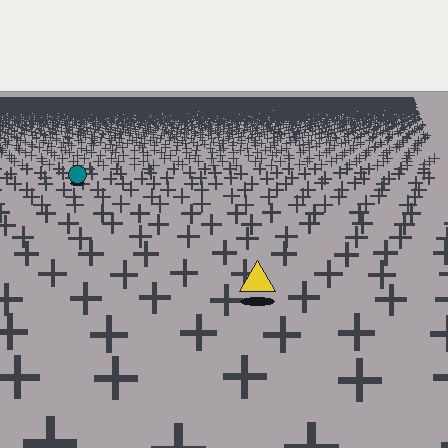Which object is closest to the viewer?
The yellow triangle is closest. The texture marks near it are larger and more spread out.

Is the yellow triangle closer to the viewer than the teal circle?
Yes. The yellow triangle is closer — you can tell from the texture gradient: the ground texture is coarser near it.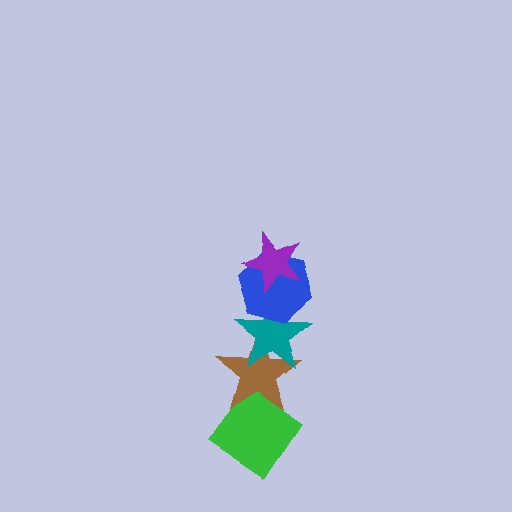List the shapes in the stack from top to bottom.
From top to bottom: the purple star, the blue hexagon, the teal star, the brown star, the green diamond.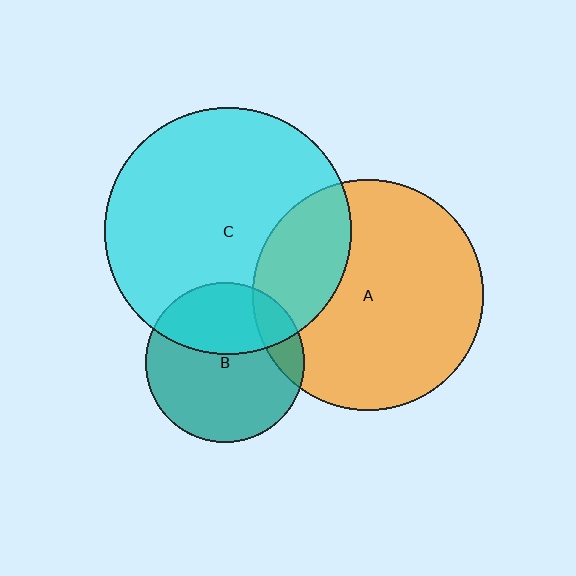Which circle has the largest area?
Circle C (cyan).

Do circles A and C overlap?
Yes.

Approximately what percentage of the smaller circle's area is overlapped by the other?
Approximately 25%.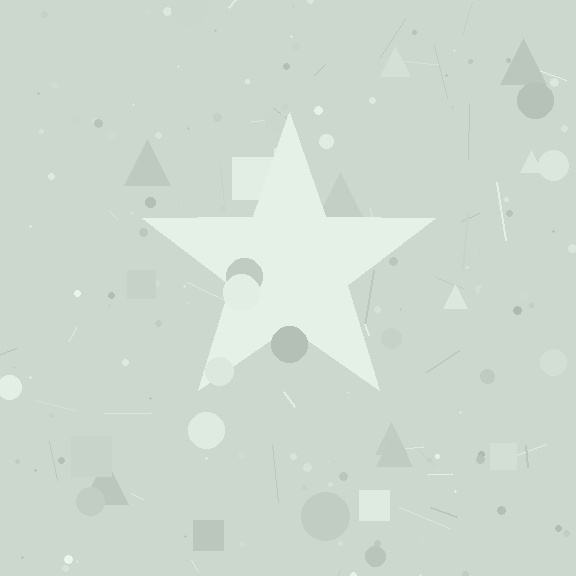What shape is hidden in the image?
A star is hidden in the image.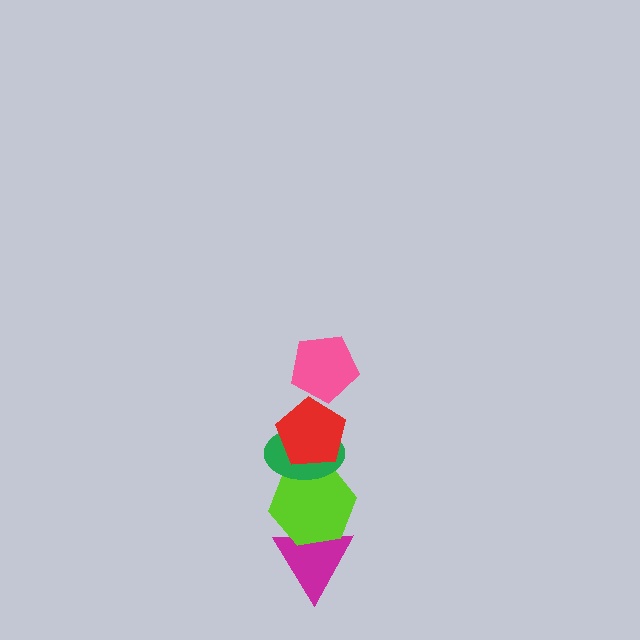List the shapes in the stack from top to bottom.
From top to bottom: the pink pentagon, the red pentagon, the green ellipse, the lime hexagon, the magenta triangle.